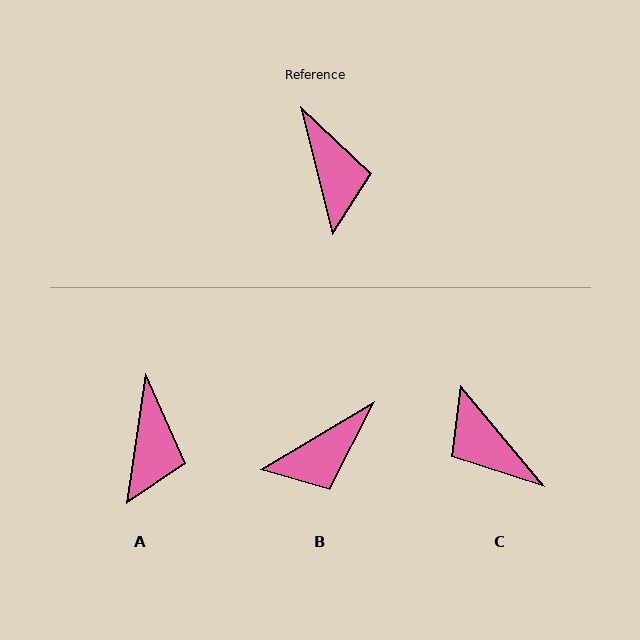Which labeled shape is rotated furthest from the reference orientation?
C, about 155 degrees away.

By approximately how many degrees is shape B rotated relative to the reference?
Approximately 74 degrees clockwise.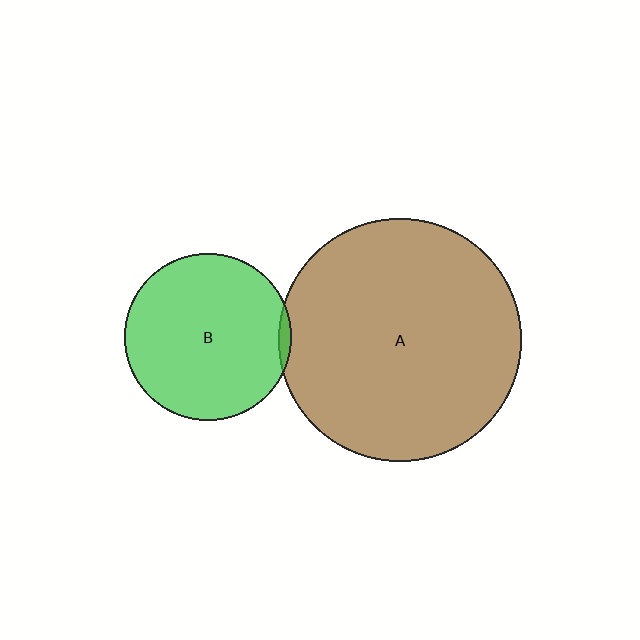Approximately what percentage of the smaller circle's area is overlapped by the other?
Approximately 5%.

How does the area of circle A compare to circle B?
Approximately 2.1 times.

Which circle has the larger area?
Circle A (brown).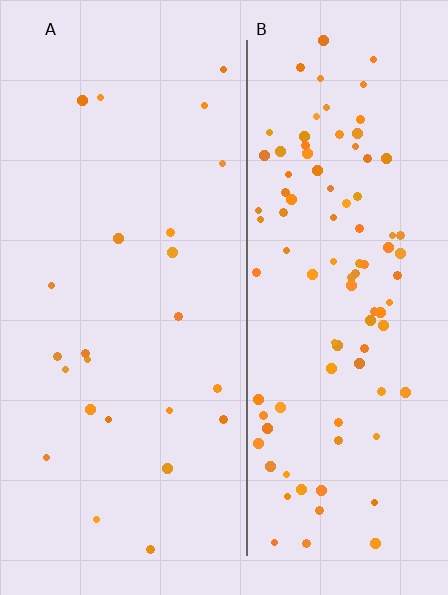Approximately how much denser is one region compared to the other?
Approximately 4.2× — region B over region A.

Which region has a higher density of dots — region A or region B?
B (the right).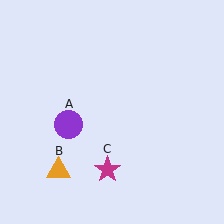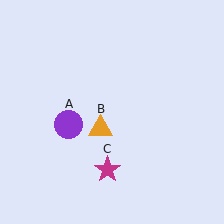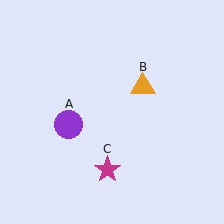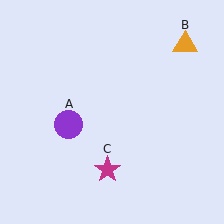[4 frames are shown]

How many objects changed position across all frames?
1 object changed position: orange triangle (object B).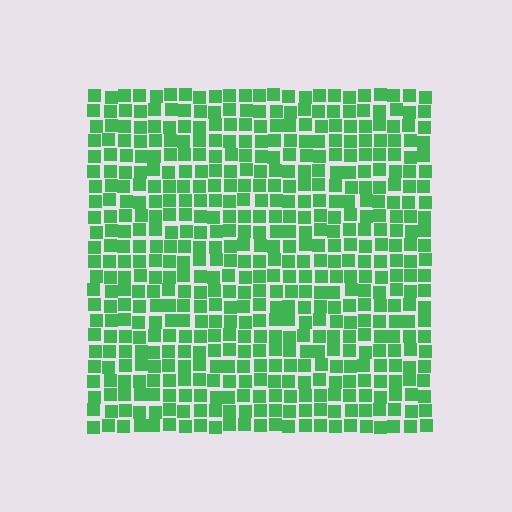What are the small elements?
The small elements are squares.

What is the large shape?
The large shape is a square.